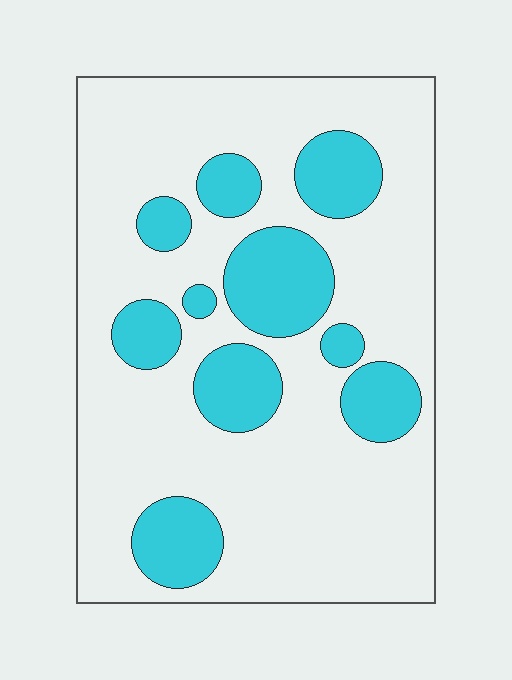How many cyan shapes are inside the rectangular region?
10.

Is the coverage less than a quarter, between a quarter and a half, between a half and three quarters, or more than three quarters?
Less than a quarter.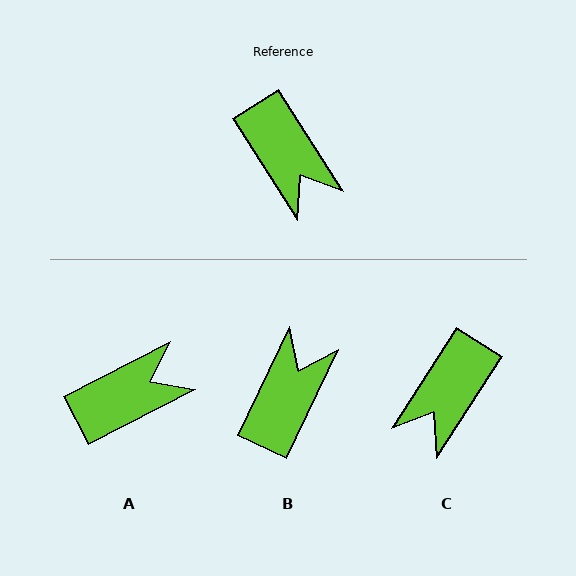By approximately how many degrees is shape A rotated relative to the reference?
Approximately 85 degrees counter-clockwise.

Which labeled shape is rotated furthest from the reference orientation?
B, about 122 degrees away.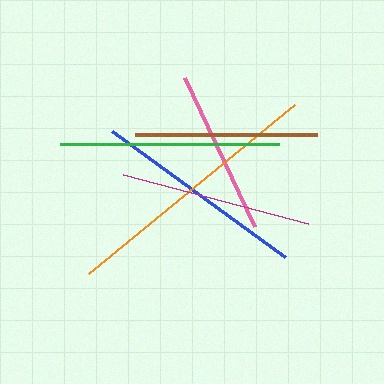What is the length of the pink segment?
The pink segment is approximately 165 pixels long.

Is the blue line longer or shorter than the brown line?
The blue line is longer than the brown line.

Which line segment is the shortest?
The pink line is the shortest at approximately 165 pixels.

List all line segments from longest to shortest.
From longest to shortest: orange, green, blue, magenta, brown, pink.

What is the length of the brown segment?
The brown segment is approximately 182 pixels long.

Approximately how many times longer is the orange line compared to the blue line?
The orange line is approximately 1.2 times the length of the blue line.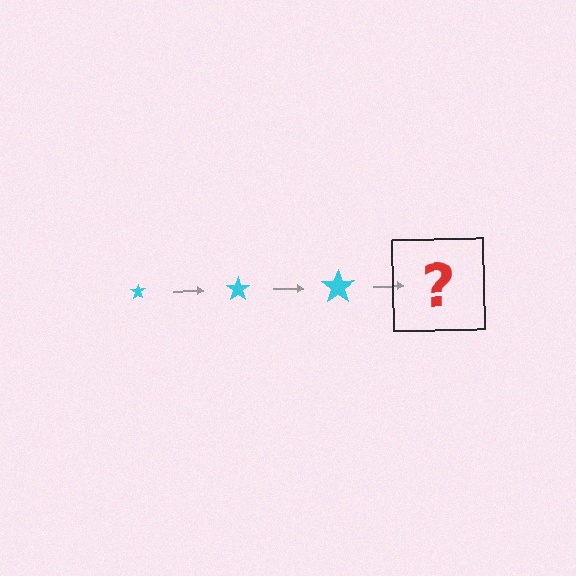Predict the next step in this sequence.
The next step is a cyan star, larger than the previous one.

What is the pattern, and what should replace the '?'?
The pattern is that the star gets progressively larger each step. The '?' should be a cyan star, larger than the previous one.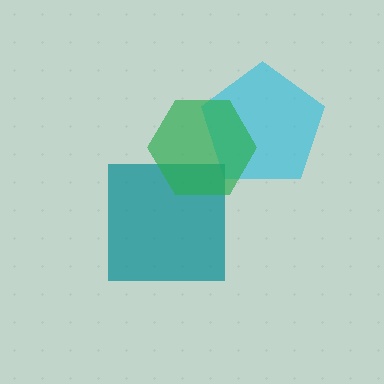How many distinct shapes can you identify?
There are 3 distinct shapes: a cyan pentagon, a teal square, a green hexagon.